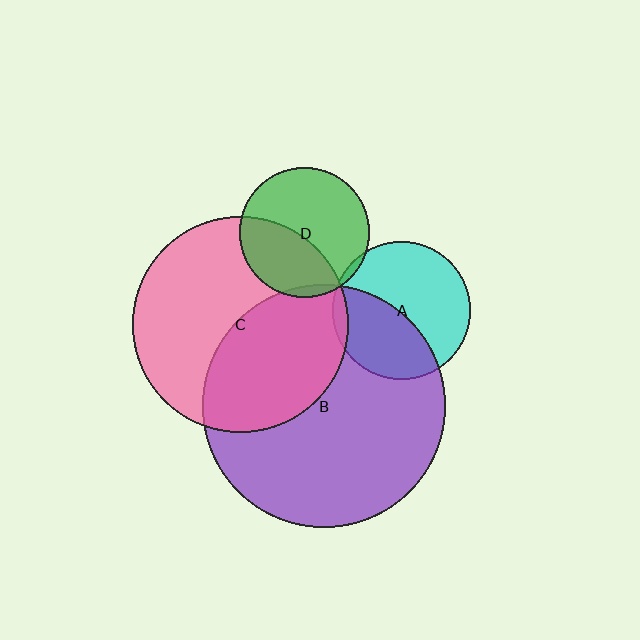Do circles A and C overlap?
Yes.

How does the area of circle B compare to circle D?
Approximately 3.5 times.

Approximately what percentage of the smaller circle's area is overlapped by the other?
Approximately 5%.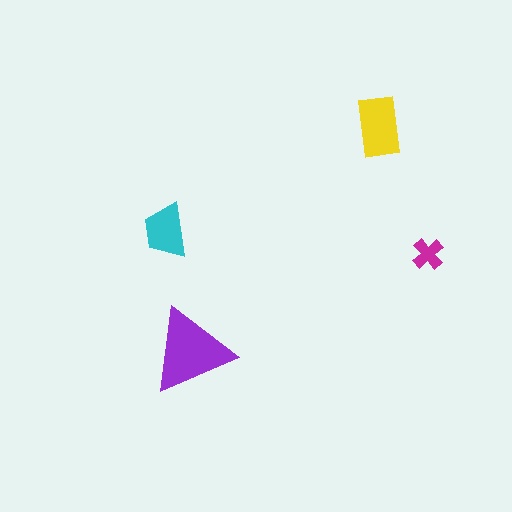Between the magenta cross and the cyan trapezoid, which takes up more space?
The cyan trapezoid.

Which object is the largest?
The purple triangle.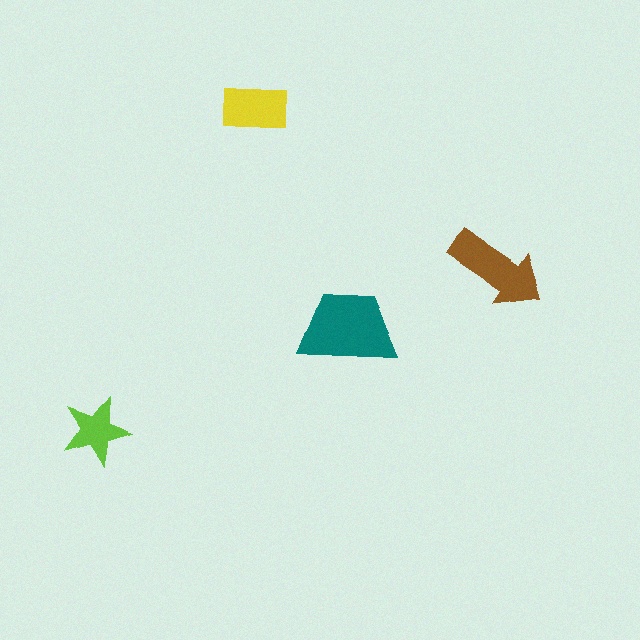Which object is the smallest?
The lime star.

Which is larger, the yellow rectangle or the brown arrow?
The brown arrow.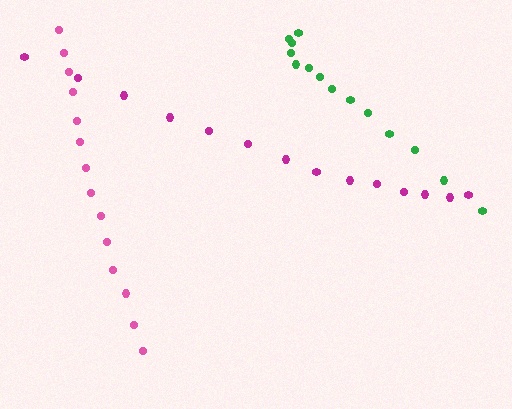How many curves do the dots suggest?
There are 3 distinct paths.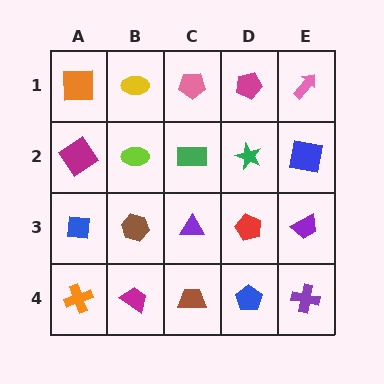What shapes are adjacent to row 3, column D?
A green star (row 2, column D), a blue pentagon (row 4, column D), a purple triangle (row 3, column C), a purple trapezoid (row 3, column E).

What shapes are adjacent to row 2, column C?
A pink pentagon (row 1, column C), a purple triangle (row 3, column C), a lime ellipse (row 2, column B), a green star (row 2, column D).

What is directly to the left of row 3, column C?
A brown hexagon.